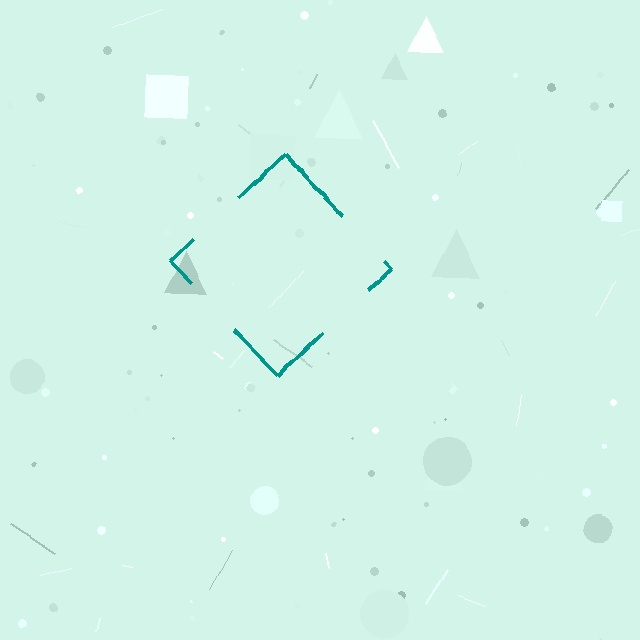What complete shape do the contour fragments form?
The contour fragments form a diamond.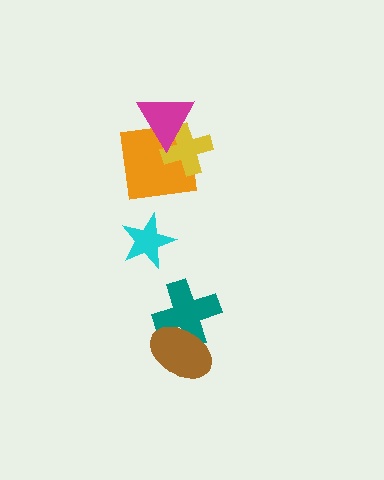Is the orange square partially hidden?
Yes, it is partially covered by another shape.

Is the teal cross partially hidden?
Yes, it is partially covered by another shape.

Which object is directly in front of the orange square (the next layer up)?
The yellow cross is directly in front of the orange square.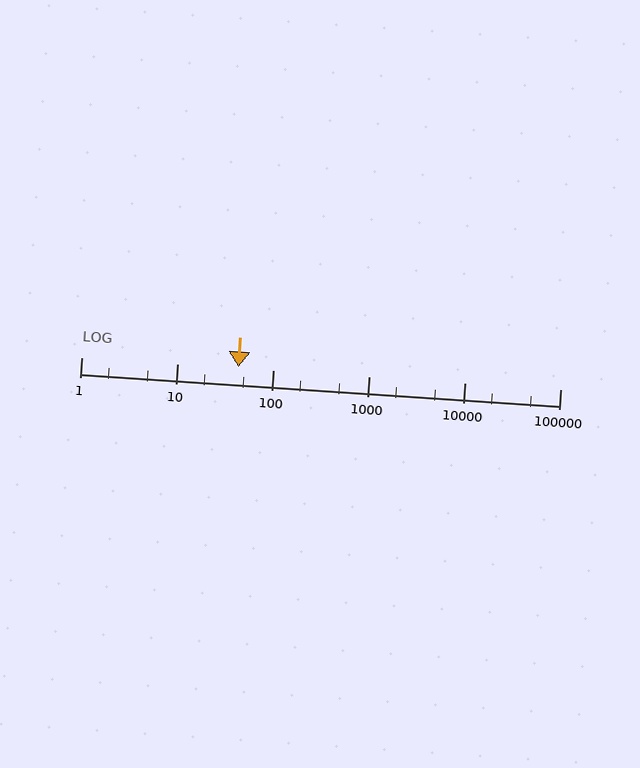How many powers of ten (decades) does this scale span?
The scale spans 5 decades, from 1 to 100000.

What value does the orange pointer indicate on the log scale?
The pointer indicates approximately 44.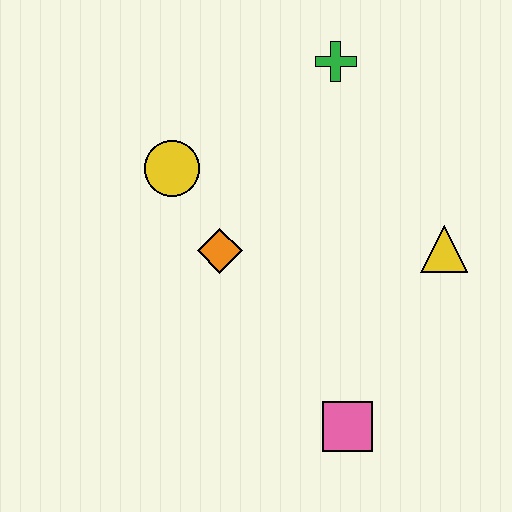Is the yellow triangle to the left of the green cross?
No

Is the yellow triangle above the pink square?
Yes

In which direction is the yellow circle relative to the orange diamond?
The yellow circle is above the orange diamond.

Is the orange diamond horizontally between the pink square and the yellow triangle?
No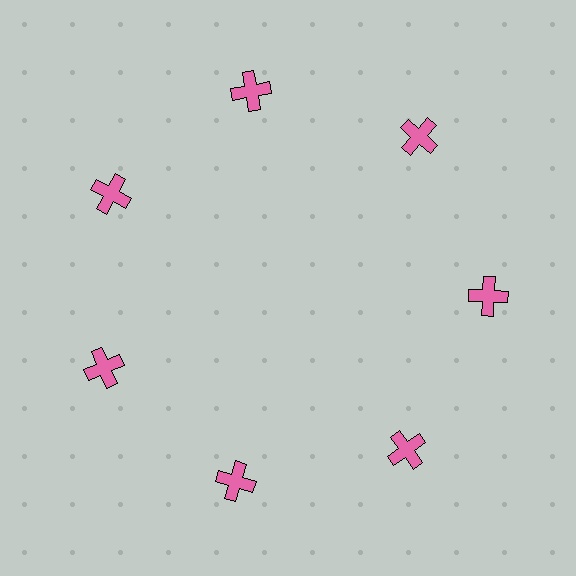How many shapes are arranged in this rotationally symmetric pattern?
There are 7 shapes, arranged in 7 groups of 1.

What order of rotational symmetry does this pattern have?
This pattern has 7-fold rotational symmetry.